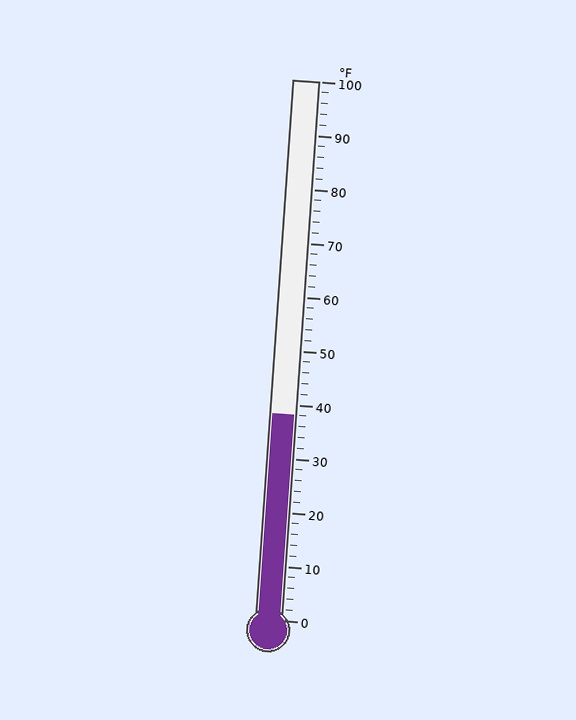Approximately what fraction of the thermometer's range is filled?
The thermometer is filled to approximately 40% of its range.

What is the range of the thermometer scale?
The thermometer scale ranges from 0°F to 100°F.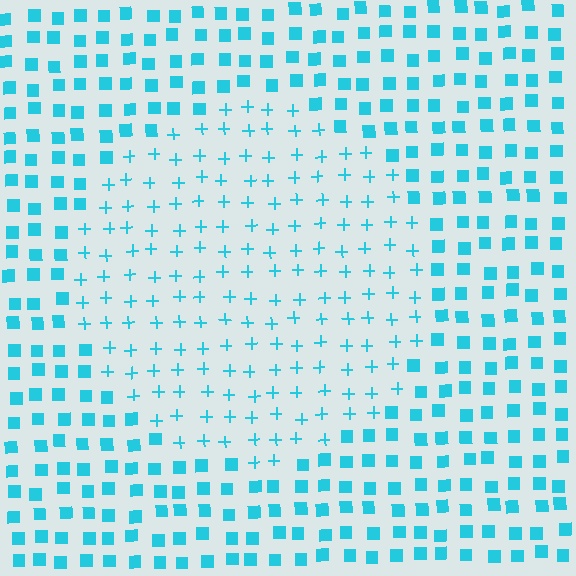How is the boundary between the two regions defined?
The boundary is defined by a change in element shape: plus signs inside vs. squares outside. All elements share the same color and spacing.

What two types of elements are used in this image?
The image uses plus signs inside the circle region and squares outside it.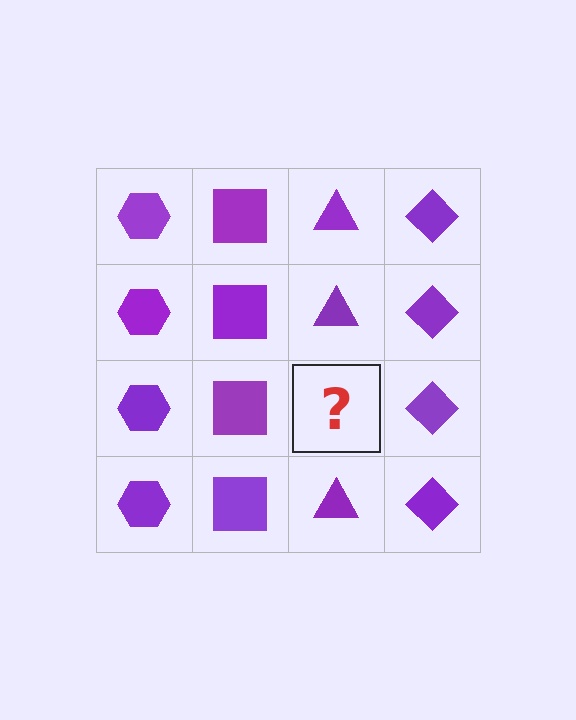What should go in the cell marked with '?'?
The missing cell should contain a purple triangle.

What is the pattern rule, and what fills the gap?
The rule is that each column has a consistent shape. The gap should be filled with a purple triangle.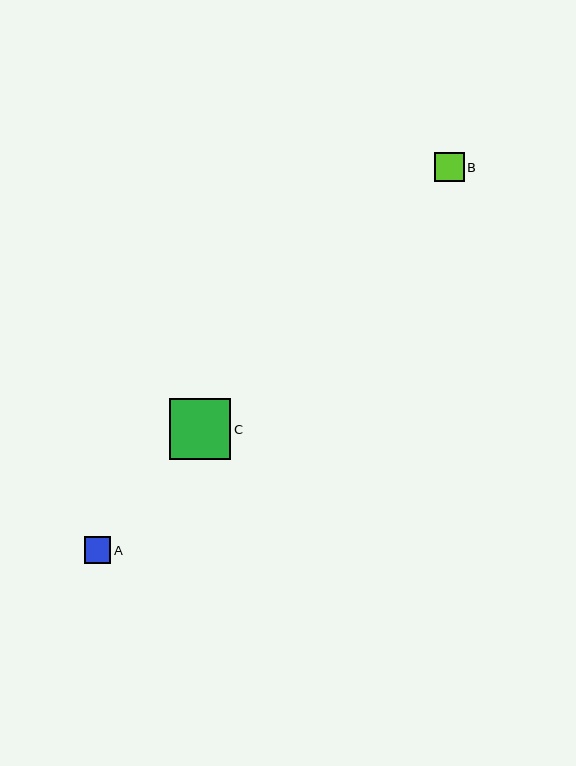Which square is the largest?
Square C is the largest with a size of approximately 61 pixels.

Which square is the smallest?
Square A is the smallest with a size of approximately 27 pixels.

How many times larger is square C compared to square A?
Square C is approximately 2.3 times the size of square A.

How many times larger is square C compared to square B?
Square C is approximately 2.1 times the size of square B.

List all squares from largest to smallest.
From largest to smallest: C, B, A.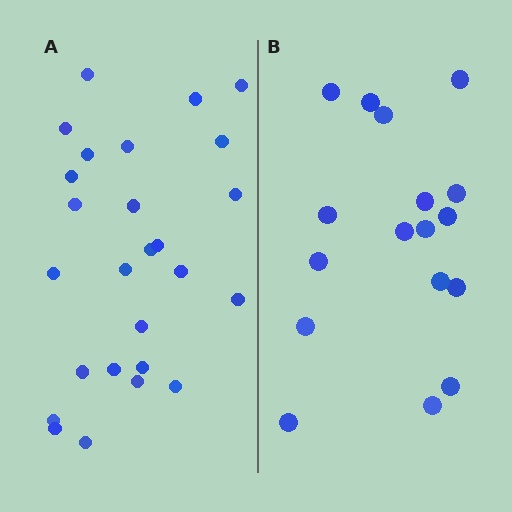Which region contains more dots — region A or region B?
Region A (the left region) has more dots.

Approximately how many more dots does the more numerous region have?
Region A has roughly 8 or so more dots than region B.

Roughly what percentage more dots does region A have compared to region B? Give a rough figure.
About 55% more.